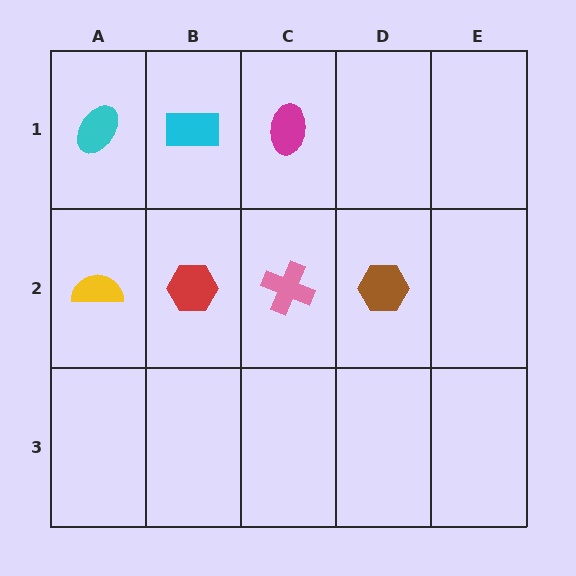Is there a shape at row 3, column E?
No, that cell is empty.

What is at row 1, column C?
A magenta ellipse.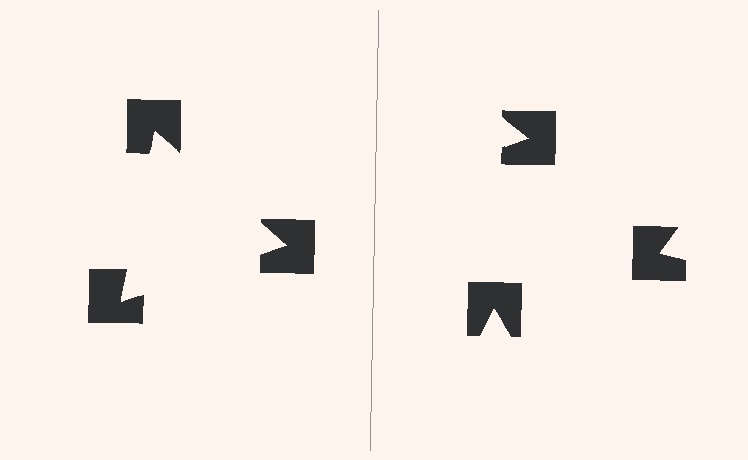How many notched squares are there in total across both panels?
6 — 3 on each side.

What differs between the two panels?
The notched squares are positioned identically on both sides; only the wedge orientations differ. On the left they align to a triangle; on the right they are misaligned.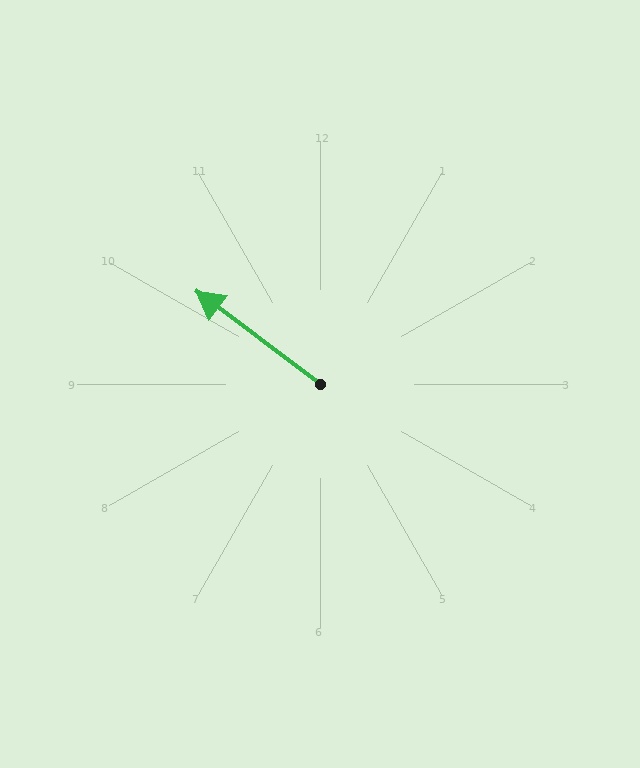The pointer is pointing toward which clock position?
Roughly 10 o'clock.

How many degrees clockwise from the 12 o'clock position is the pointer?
Approximately 307 degrees.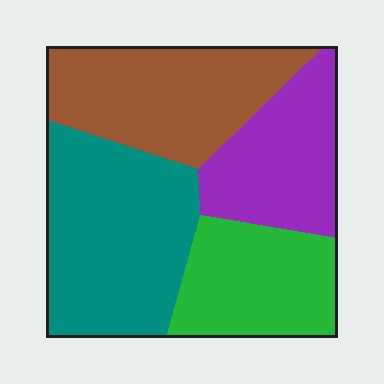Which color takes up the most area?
Teal, at roughly 30%.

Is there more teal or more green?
Teal.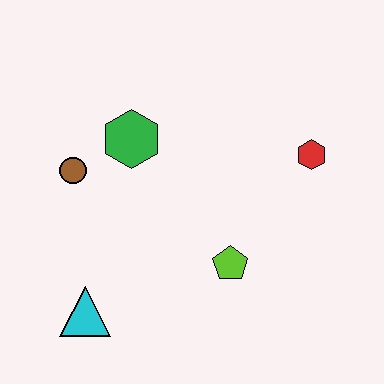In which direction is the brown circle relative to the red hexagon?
The brown circle is to the left of the red hexagon.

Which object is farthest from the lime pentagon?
The brown circle is farthest from the lime pentagon.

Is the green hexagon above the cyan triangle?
Yes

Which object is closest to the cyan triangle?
The brown circle is closest to the cyan triangle.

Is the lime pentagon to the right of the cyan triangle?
Yes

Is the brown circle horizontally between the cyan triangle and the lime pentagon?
No